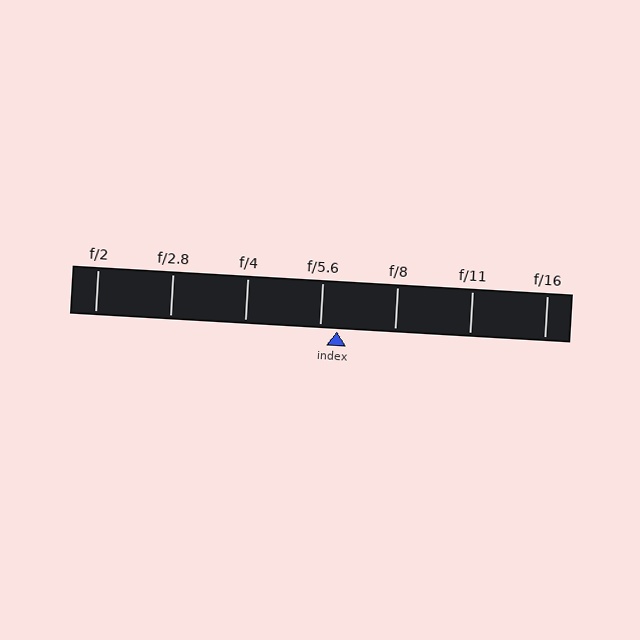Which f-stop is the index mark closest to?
The index mark is closest to f/5.6.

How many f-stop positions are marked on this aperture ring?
There are 7 f-stop positions marked.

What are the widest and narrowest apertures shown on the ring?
The widest aperture shown is f/2 and the narrowest is f/16.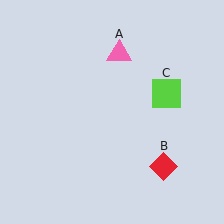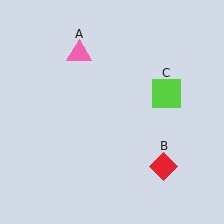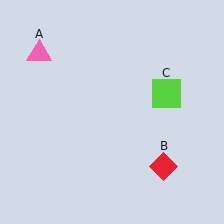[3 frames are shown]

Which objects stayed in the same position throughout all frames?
Red diamond (object B) and lime square (object C) remained stationary.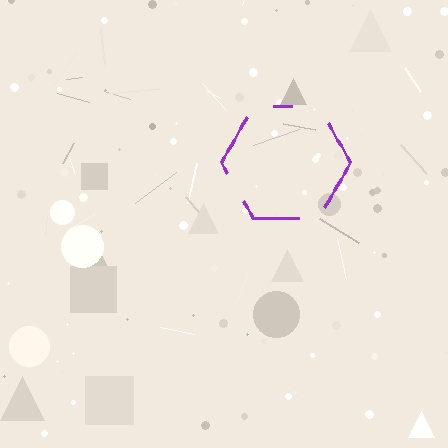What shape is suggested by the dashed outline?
The dashed outline suggests a hexagon.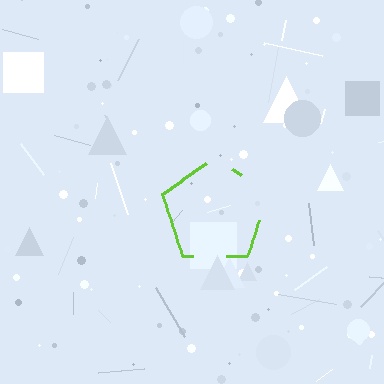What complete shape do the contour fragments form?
The contour fragments form a pentagon.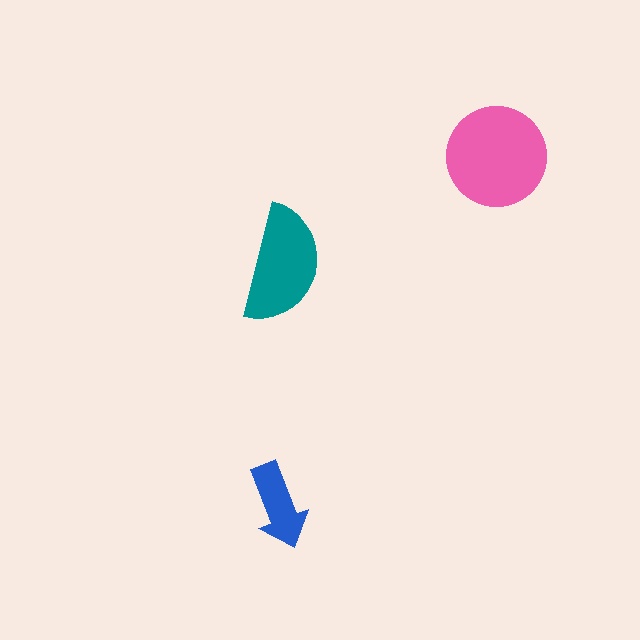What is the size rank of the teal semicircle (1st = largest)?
2nd.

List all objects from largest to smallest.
The pink circle, the teal semicircle, the blue arrow.